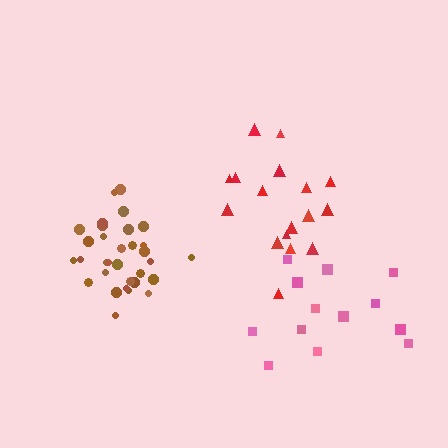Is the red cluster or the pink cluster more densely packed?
Red.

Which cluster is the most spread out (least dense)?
Pink.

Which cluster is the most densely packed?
Brown.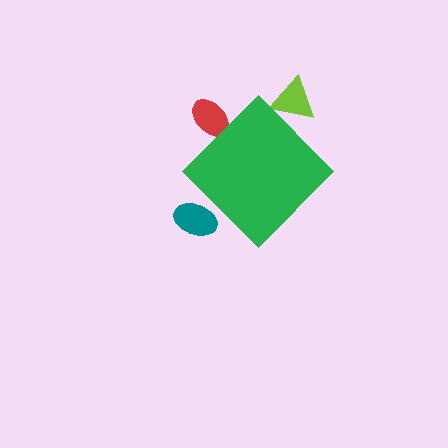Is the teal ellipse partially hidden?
Yes, the teal ellipse is partially hidden behind the green diamond.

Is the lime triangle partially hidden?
Yes, the lime triangle is partially hidden behind the green diamond.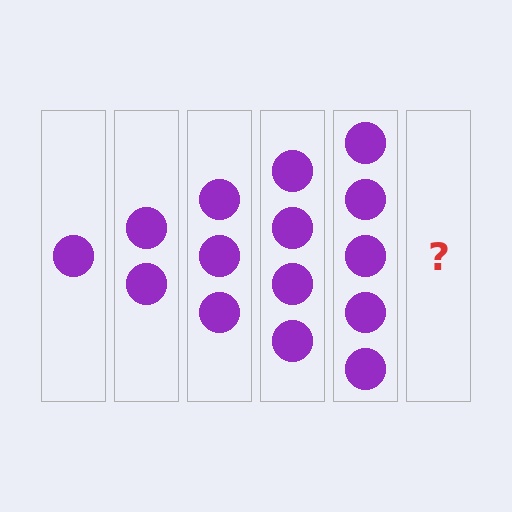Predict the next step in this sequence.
The next step is 6 circles.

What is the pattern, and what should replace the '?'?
The pattern is that each step adds one more circle. The '?' should be 6 circles.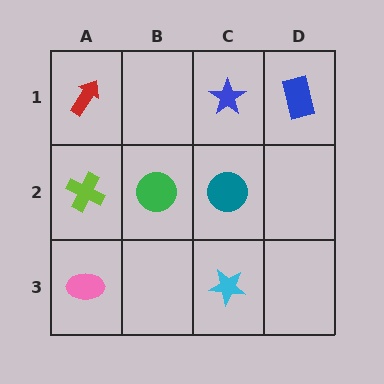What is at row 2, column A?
A lime cross.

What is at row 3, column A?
A pink ellipse.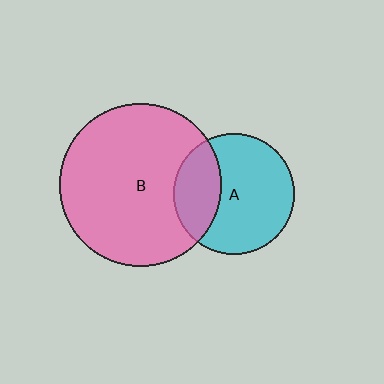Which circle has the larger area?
Circle B (pink).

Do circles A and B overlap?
Yes.